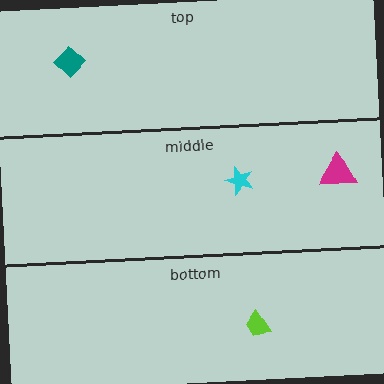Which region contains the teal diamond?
The top region.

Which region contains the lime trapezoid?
The bottom region.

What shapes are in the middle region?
The magenta triangle, the cyan star.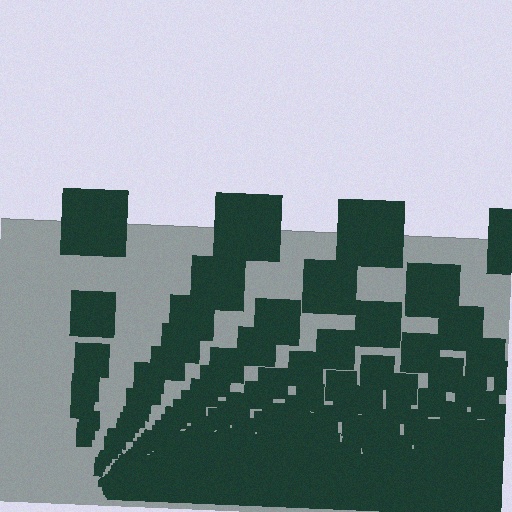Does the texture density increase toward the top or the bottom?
Density increases toward the bottom.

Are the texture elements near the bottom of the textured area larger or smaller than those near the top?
Smaller. The gradient is inverted — elements near the bottom are smaller and denser.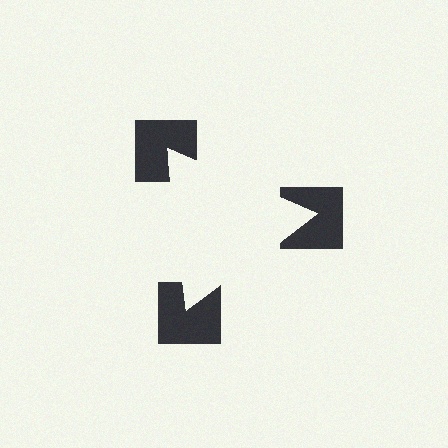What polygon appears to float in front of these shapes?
An illusory triangle — its edges are inferred from the aligned wedge cuts in the notched squares, not physically drawn.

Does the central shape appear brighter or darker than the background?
It typically appears slightly brighter than the background, even though no actual brightness change is drawn.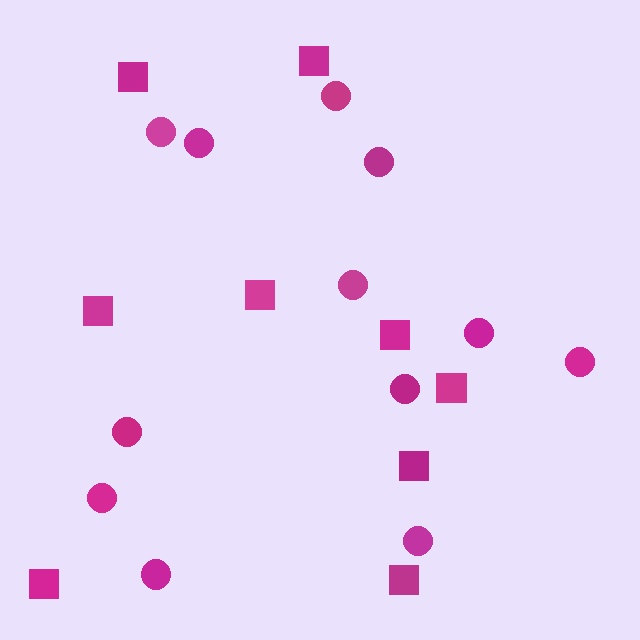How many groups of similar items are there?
There are 2 groups: one group of circles (12) and one group of squares (9).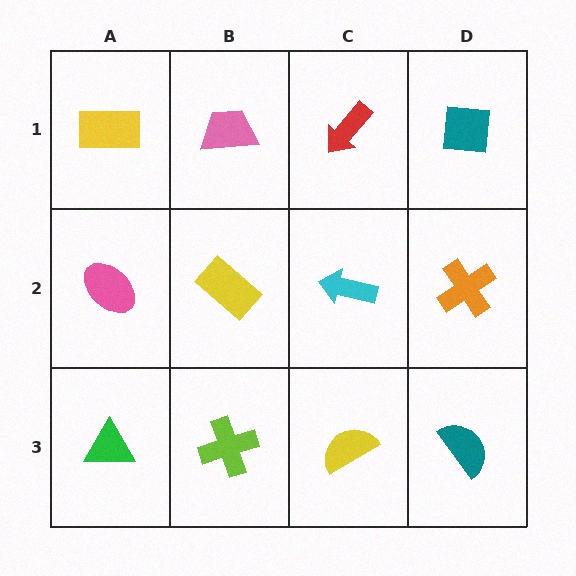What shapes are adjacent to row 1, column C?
A cyan arrow (row 2, column C), a pink trapezoid (row 1, column B), a teal square (row 1, column D).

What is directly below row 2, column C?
A yellow semicircle.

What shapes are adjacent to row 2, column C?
A red arrow (row 1, column C), a yellow semicircle (row 3, column C), a yellow rectangle (row 2, column B), an orange cross (row 2, column D).